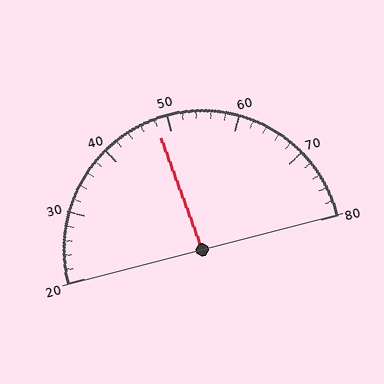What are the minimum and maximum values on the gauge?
The gauge ranges from 20 to 80.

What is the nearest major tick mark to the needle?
The nearest major tick mark is 50.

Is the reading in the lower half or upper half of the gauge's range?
The reading is in the lower half of the range (20 to 80).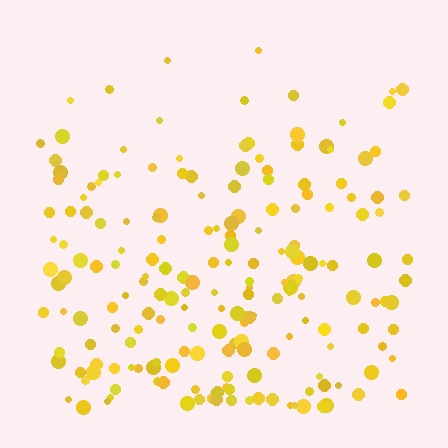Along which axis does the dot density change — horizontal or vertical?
Vertical.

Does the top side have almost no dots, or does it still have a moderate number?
Still a moderate number, just noticeably fewer than the bottom.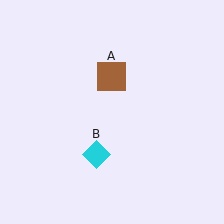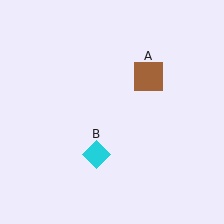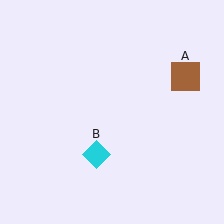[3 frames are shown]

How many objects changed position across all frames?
1 object changed position: brown square (object A).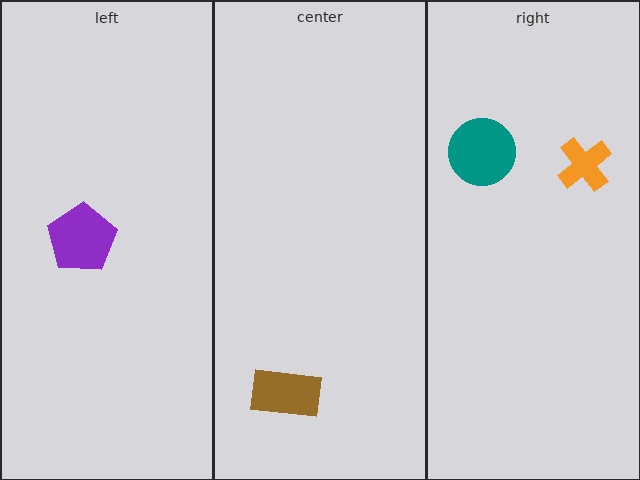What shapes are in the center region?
The brown rectangle.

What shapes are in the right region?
The teal circle, the orange cross.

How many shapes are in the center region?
1.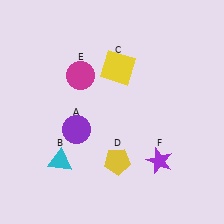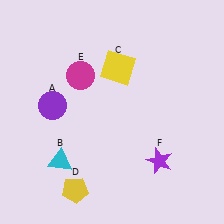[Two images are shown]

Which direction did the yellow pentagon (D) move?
The yellow pentagon (D) moved left.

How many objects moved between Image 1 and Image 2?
2 objects moved between the two images.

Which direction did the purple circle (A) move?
The purple circle (A) moved up.